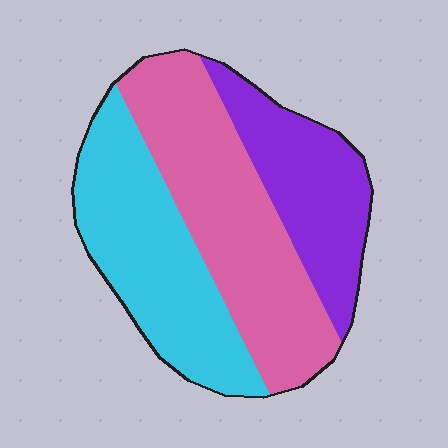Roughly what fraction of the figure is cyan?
Cyan takes up about one third (1/3) of the figure.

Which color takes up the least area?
Purple, at roughly 25%.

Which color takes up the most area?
Pink, at roughly 40%.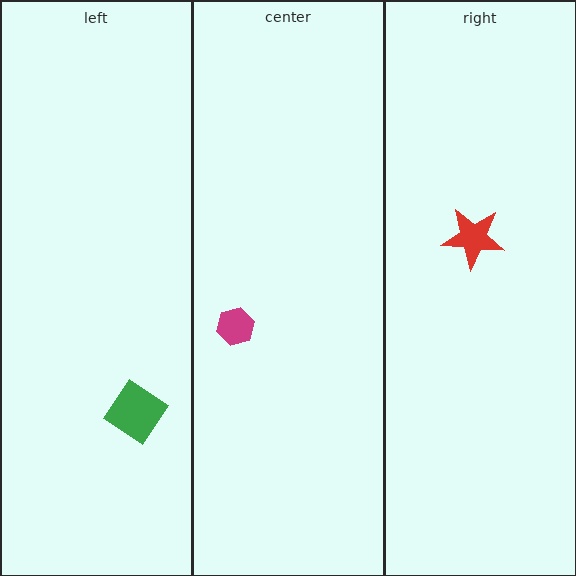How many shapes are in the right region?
1.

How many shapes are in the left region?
1.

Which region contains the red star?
The right region.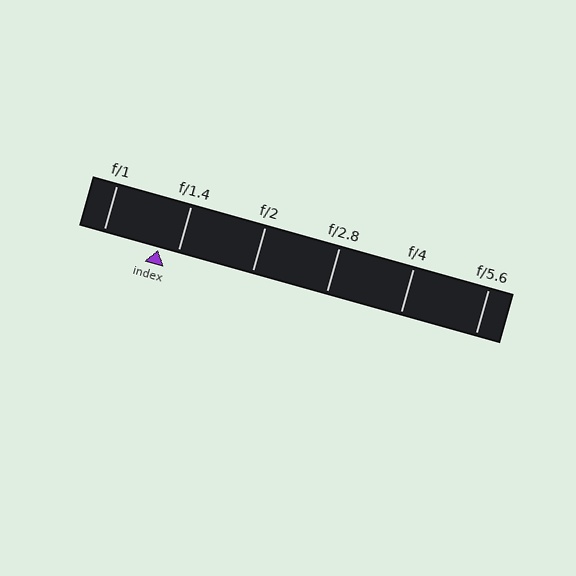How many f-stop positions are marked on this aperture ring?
There are 6 f-stop positions marked.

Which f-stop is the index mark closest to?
The index mark is closest to f/1.4.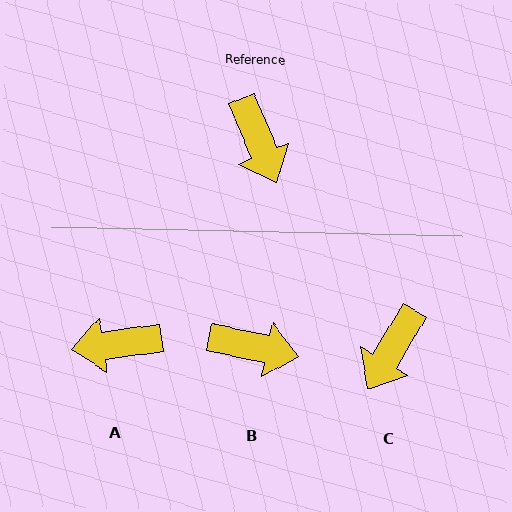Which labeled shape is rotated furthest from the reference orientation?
A, about 105 degrees away.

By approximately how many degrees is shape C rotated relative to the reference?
Approximately 54 degrees clockwise.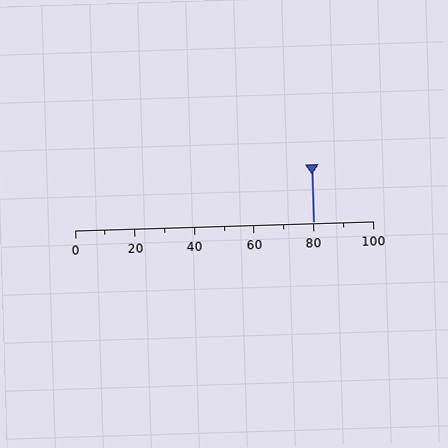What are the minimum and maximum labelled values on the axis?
The axis runs from 0 to 100.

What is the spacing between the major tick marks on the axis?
The major ticks are spaced 20 apart.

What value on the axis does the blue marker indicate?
The marker indicates approximately 80.